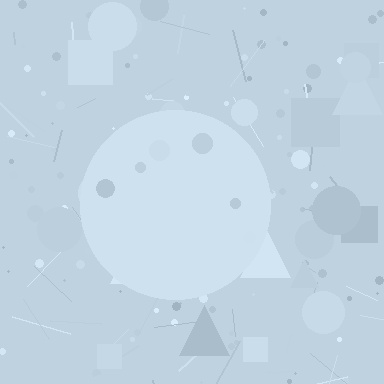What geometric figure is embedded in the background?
A circle is embedded in the background.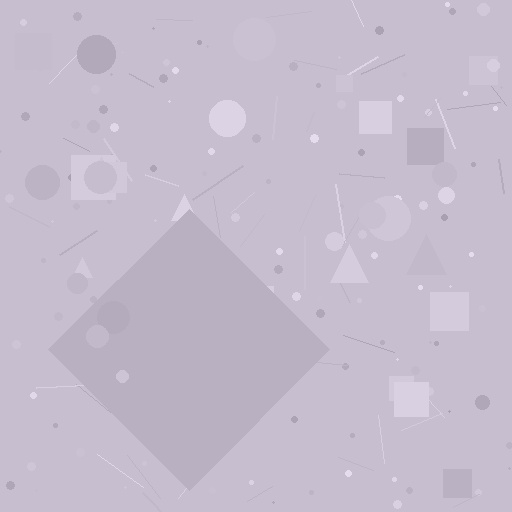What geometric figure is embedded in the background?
A diamond is embedded in the background.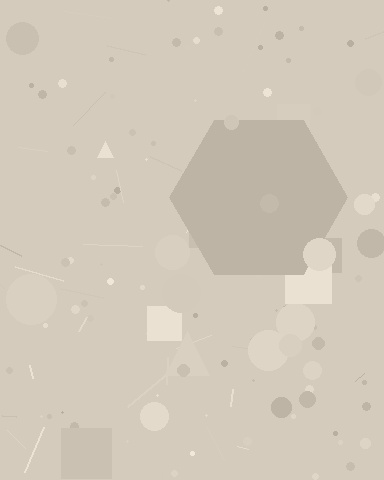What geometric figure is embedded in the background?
A hexagon is embedded in the background.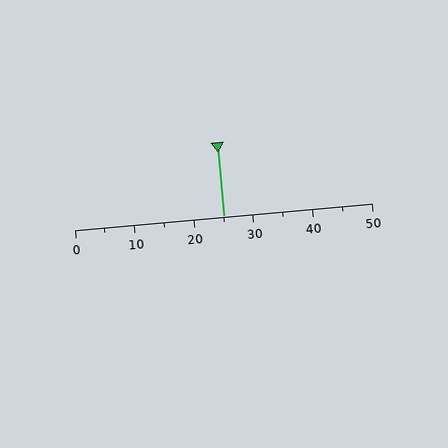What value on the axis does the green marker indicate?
The marker indicates approximately 25.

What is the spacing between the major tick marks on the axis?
The major ticks are spaced 10 apart.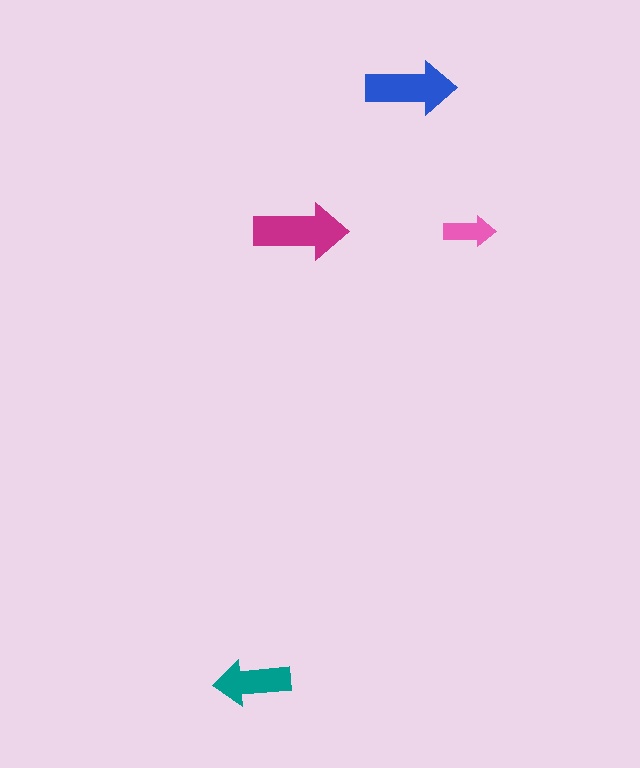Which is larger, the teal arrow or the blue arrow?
The blue one.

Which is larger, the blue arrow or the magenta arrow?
The magenta one.